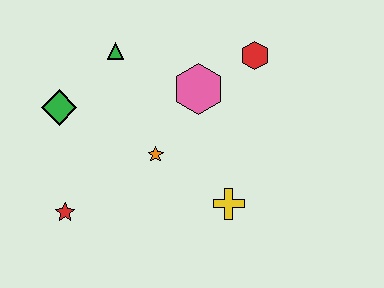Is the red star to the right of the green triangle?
No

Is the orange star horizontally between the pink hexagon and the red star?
Yes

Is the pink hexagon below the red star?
No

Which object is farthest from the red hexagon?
The red star is farthest from the red hexagon.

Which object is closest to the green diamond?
The green triangle is closest to the green diamond.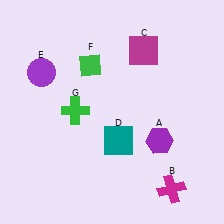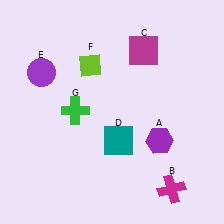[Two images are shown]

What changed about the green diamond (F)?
In Image 1, F is green. In Image 2, it changed to lime.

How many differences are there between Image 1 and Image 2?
There is 1 difference between the two images.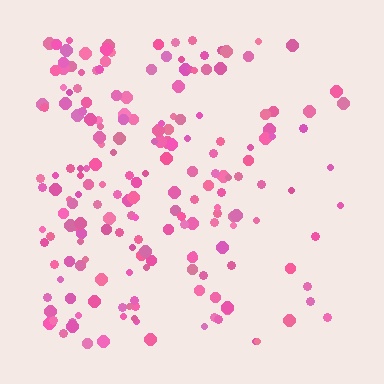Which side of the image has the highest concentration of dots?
The left.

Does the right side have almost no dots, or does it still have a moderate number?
Still a moderate number, just noticeably fewer than the left.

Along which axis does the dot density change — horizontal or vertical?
Horizontal.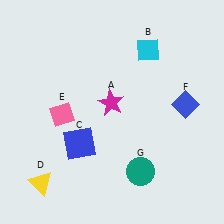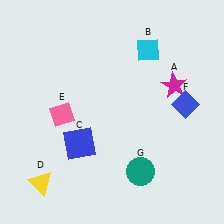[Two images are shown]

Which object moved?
The magenta star (A) moved right.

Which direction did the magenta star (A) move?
The magenta star (A) moved right.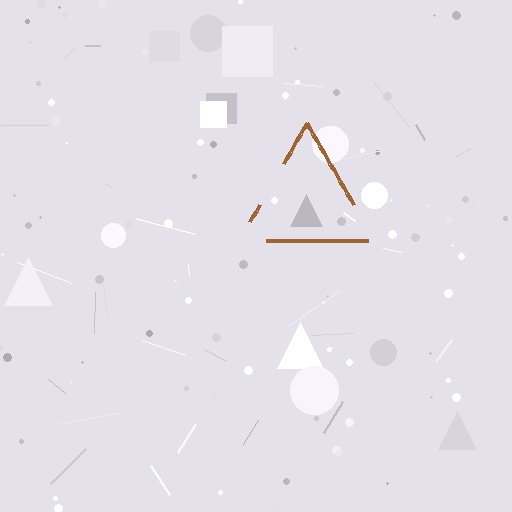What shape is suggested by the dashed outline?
The dashed outline suggests a triangle.